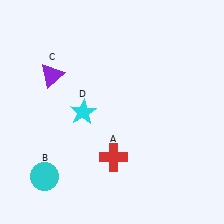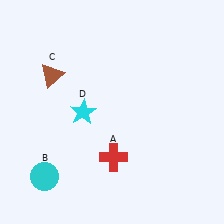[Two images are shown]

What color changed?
The triangle (C) changed from purple in Image 1 to brown in Image 2.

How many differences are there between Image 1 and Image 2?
There is 1 difference between the two images.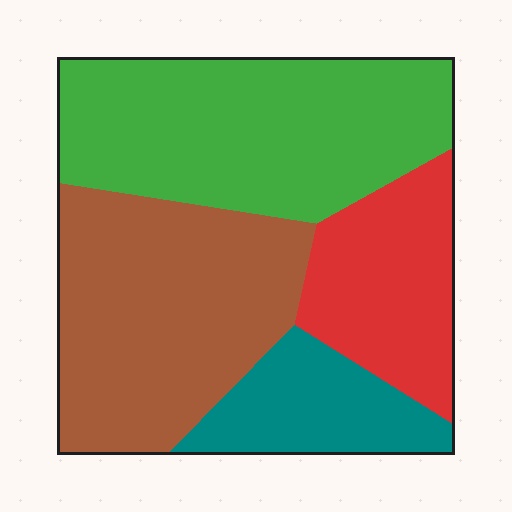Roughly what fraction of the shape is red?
Red takes up about one sixth (1/6) of the shape.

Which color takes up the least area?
Teal, at roughly 15%.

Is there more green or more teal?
Green.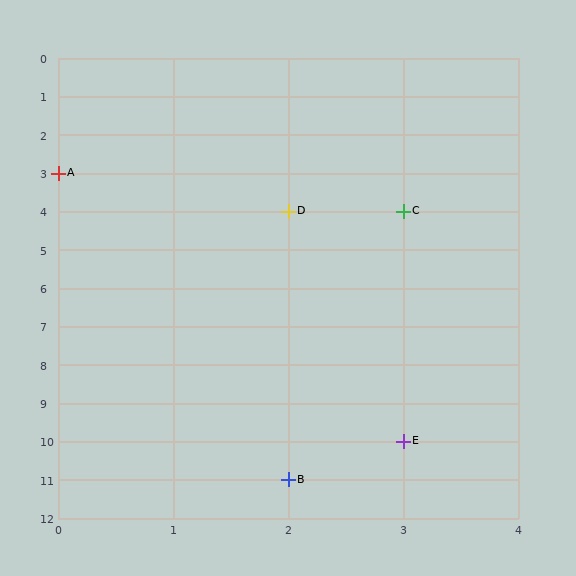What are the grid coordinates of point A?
Point A is at grid coordinates (0, 3).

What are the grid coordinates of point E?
Point E is at grid coordinates (3, 10).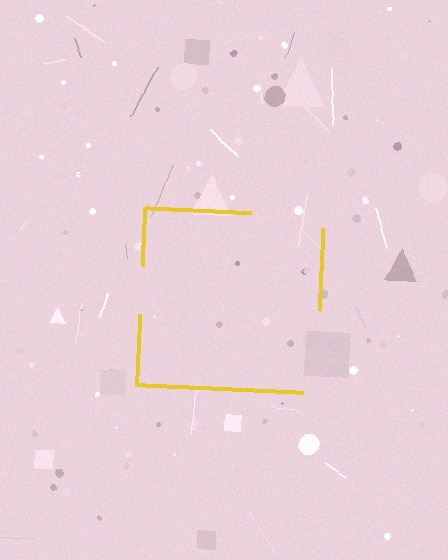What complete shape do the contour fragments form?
The contour fragments form a square.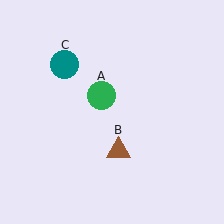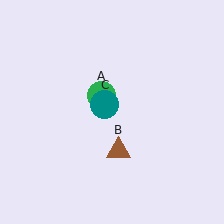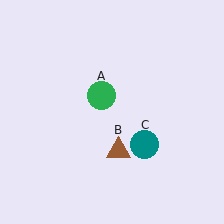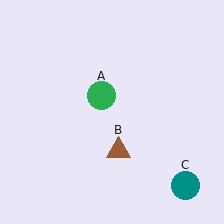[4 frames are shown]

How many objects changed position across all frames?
1 object changed position: teal circle (object C).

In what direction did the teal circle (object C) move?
The teal circle (object C) moved down and to the right.